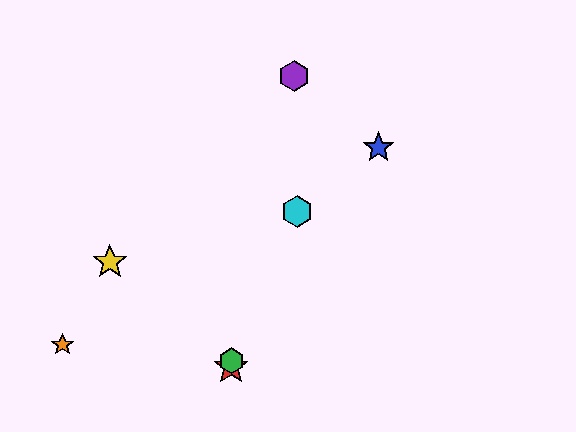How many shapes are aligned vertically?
2 shapes (the red star, the green hexagon) are aligned vertically.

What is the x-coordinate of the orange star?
The orange star is at x≈63.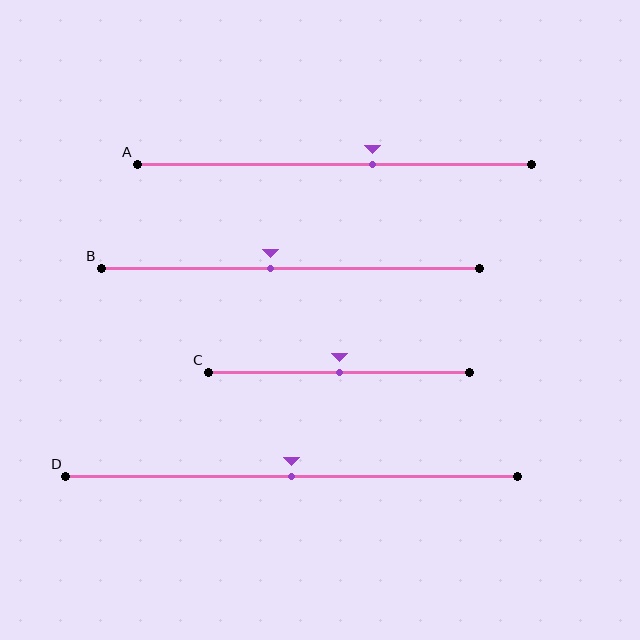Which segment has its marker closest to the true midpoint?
Segment C has its marker closest to the true midpoint.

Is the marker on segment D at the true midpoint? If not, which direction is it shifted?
Yes, the marker on segment D is at the true midpoint.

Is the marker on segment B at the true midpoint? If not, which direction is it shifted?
No, the marker on segment B is shifted to the left by about 5% of the segment length.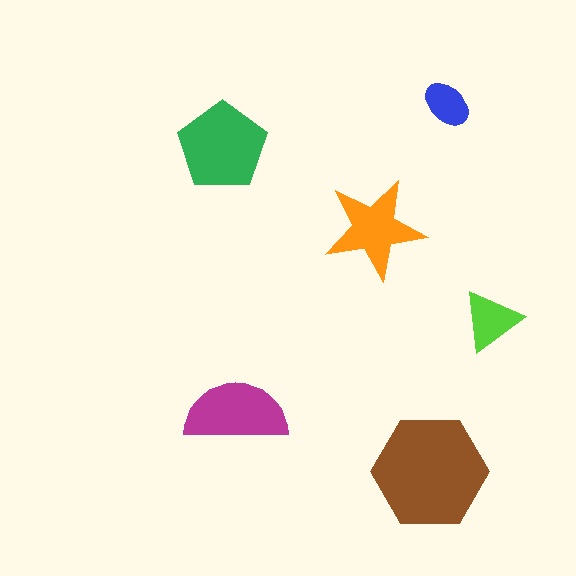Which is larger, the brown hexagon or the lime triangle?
The brown hexagon.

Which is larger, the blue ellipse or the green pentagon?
The green pentagon.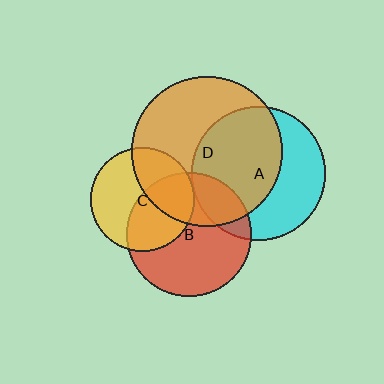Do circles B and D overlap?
Yes.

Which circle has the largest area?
Circle D (orange).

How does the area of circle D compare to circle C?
Approximately 2.1 times.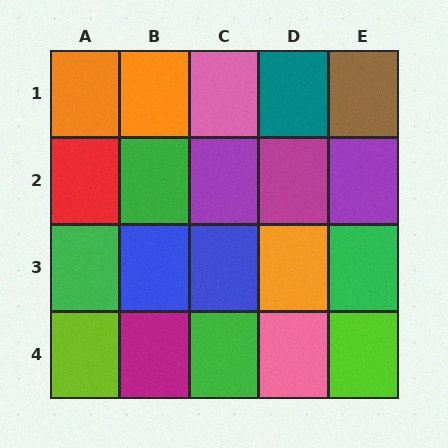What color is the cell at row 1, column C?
Pink.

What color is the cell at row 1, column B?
Orange.